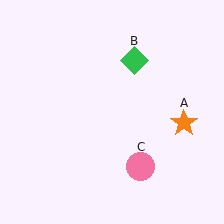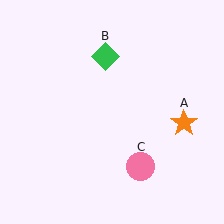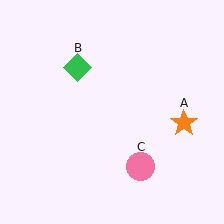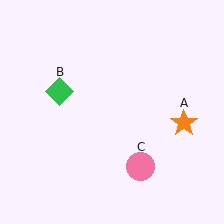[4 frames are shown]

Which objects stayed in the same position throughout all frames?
Orange star (object A) and pink circle (object C) remained stationary.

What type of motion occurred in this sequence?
The green diamond (object B) rotated counterclockwise around the center of the scene.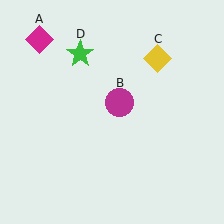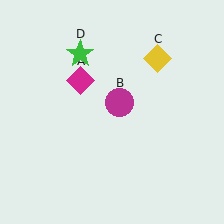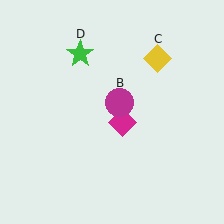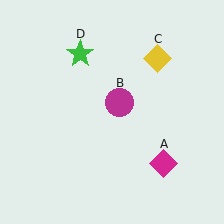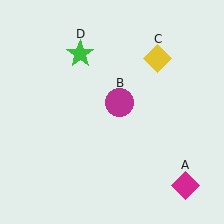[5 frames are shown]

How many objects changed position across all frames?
1 object changed position: magenta diamond (object A).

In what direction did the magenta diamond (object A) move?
The magenta diamond (object A) moved down and to the right.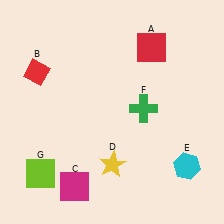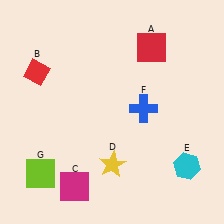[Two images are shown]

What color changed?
The cross (F) changed from green in Image 1 to blue in Image 2.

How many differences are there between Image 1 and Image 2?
There is 1 difference between the two images.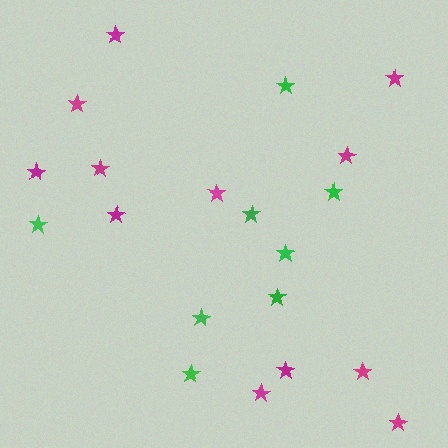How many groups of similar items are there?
There are 2 groups: one group of magenta stars (12) and one group of green stars (8).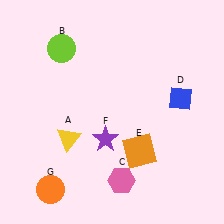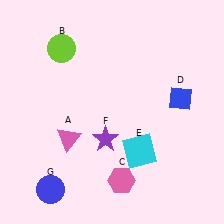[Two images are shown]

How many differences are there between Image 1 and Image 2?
There are 3 differences between the two images.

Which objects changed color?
A changed from yellow to pink. E changed from orange to cyan. G changed from orange to blue.